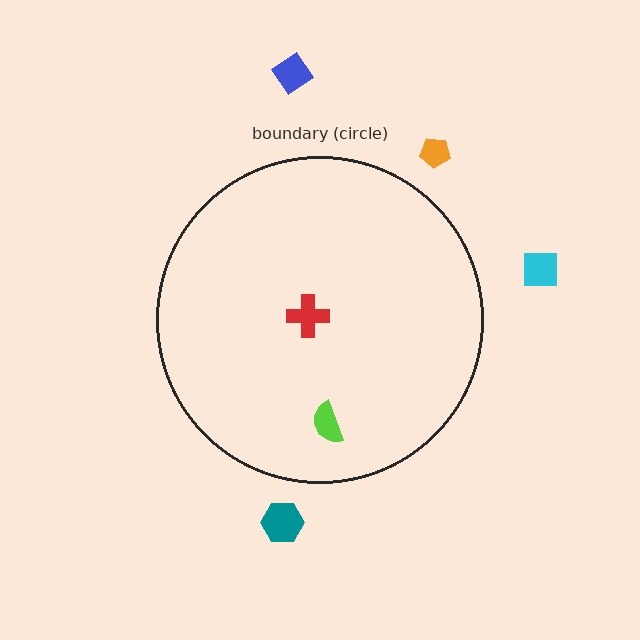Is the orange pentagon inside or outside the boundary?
Outside.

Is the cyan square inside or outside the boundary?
Outside.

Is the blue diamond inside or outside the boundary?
Outside.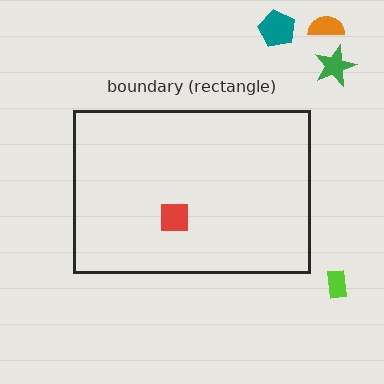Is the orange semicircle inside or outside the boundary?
Outside.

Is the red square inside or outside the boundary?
Inside.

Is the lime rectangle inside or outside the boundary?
Outside.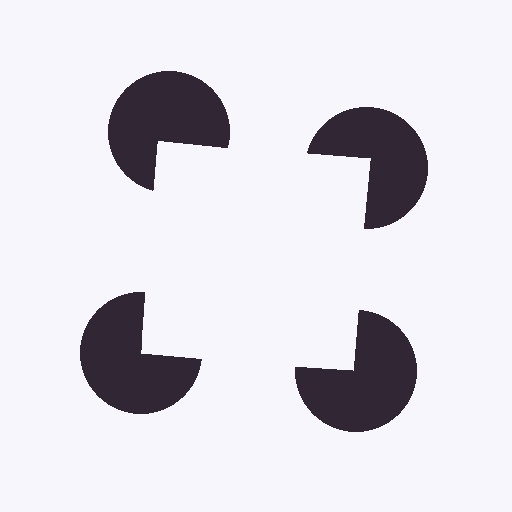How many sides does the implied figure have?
4 sides.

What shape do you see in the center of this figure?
An illusory square — its edges are inferred from the aligned wedge cuts in the pac-man discs, not physically drawn.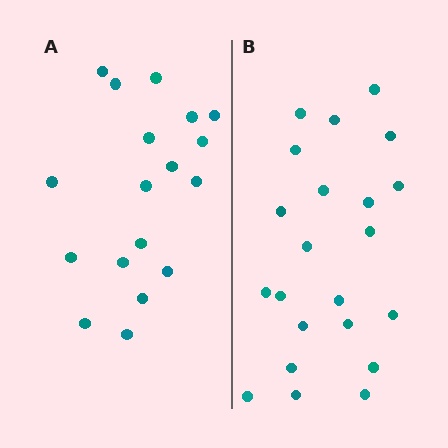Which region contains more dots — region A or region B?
Region B (the right region) has more dots.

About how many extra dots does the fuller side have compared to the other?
Region B has about 4 more dots than region A.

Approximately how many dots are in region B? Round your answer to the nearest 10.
About 20 dots. (The exact count is 22, which rounds to 20.)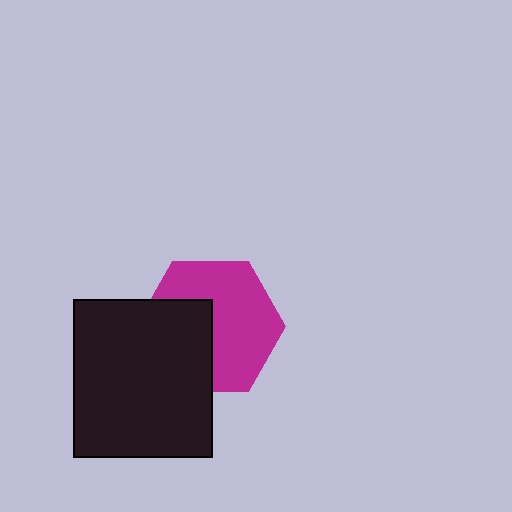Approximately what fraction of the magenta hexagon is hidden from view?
Roughly 39% of the magenta hexagon is hidden behind the black rectangle.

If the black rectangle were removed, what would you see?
You would see the complete magenta hexagon.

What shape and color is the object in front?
The object in front is a black rectangle.